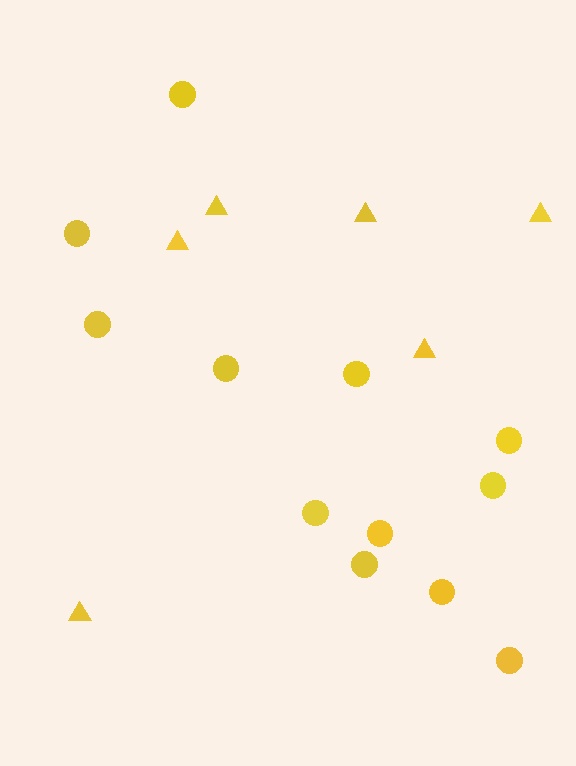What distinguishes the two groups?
There are 2 groups: one group of circles (12) and one group of triangles (6).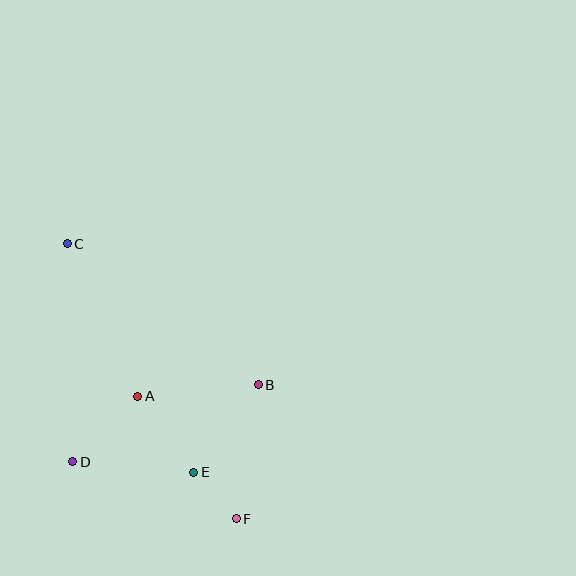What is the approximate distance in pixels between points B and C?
The distance between B and C is approximately 237 pixels.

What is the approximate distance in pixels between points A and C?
The distance between A and C is approximately 168 pixels.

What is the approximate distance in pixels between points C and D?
The distance between C and D is approximately 218 pixels.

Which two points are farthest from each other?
Points C and F are farthest from each other.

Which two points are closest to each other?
Points E and F are closest to each other.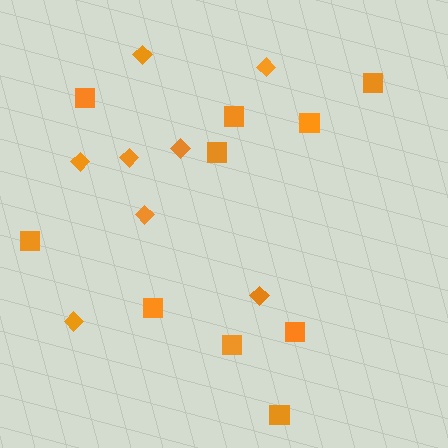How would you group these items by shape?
There are 2 groups: one group of squares (10) and one group of diamonds (8).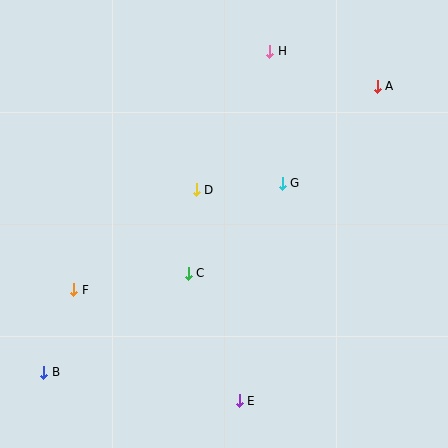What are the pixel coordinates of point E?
Point E is at (239, 401).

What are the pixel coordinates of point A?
Point A is at (377, 86).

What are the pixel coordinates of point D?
Point D is at (196, 190).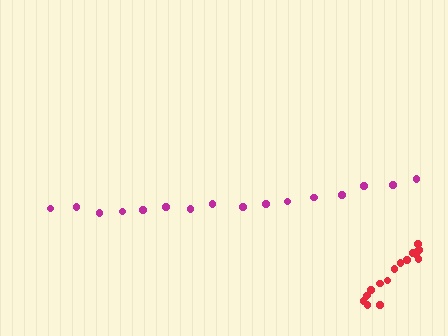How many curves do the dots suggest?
There are 2 distinct paths.